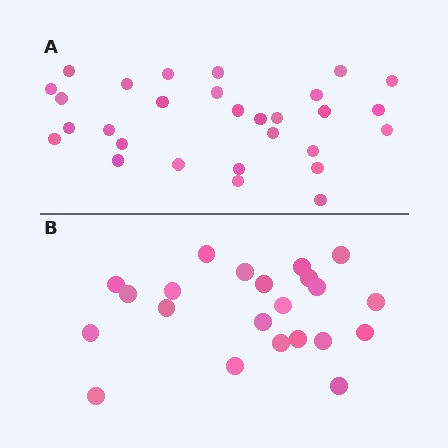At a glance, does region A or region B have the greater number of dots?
Region A (the top region) has more dots.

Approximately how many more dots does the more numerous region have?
Region A has roughly 8 or so more dots than region B.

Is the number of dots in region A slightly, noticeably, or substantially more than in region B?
Region A has noticeably more, but not dramatically so. The ratio is roughly 1.3 to 1.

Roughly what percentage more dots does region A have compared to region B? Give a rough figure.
About 30% more.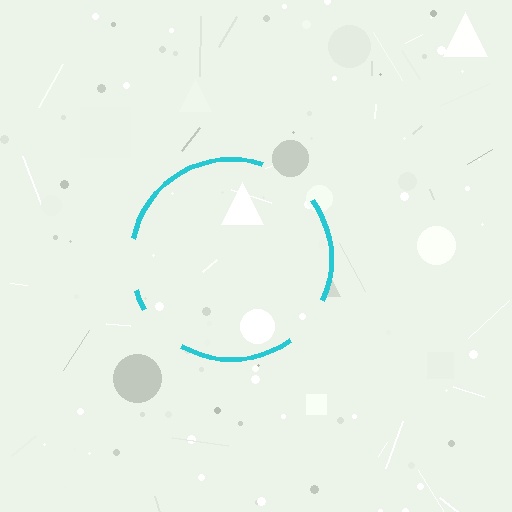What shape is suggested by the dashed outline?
The dashed outline suggests a circle.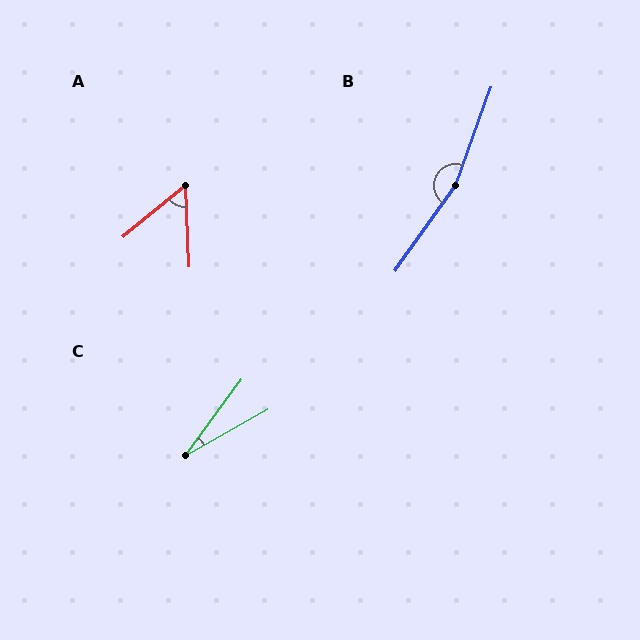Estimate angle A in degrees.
Approximately 53 degrees.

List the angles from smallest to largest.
C (24°), A (53°), B (164°).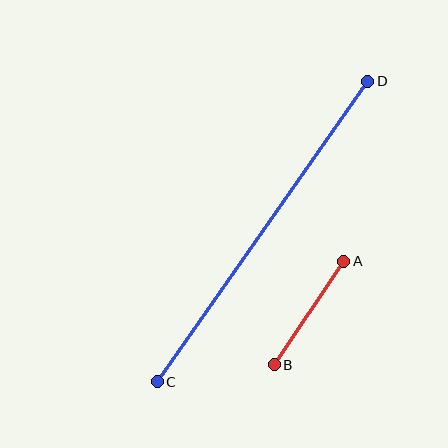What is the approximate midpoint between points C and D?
The midpoint is at approximately (262, 232) pixels.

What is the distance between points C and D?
The distance is approximately 367 pixels.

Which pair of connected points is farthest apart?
Points C and D are farthest apart.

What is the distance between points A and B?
The distance is approximately 125 pixels.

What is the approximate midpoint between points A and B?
The midpoint is at approximately (309, 313) pixels.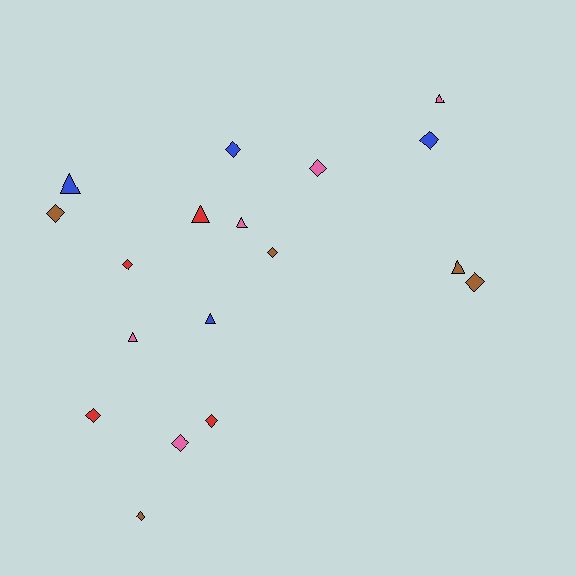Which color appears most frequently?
Pink, with 5 objects.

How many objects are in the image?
There are 18 objects.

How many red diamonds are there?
There are 3 red diamonds.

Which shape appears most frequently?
Diamond, with 11 objects.